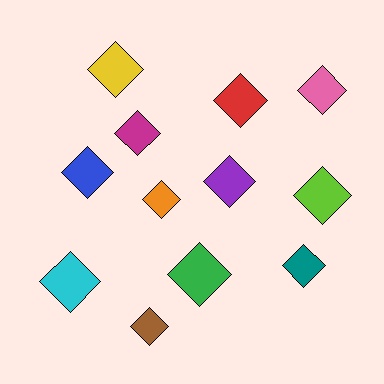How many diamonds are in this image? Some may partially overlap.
There are 12 diamonds.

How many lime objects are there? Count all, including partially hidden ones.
There is 1 lime object.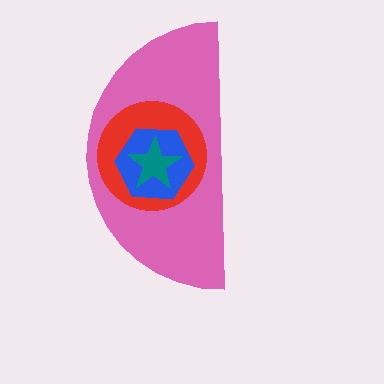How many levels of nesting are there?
4.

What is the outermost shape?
The pink semicircle.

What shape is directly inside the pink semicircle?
The red circle.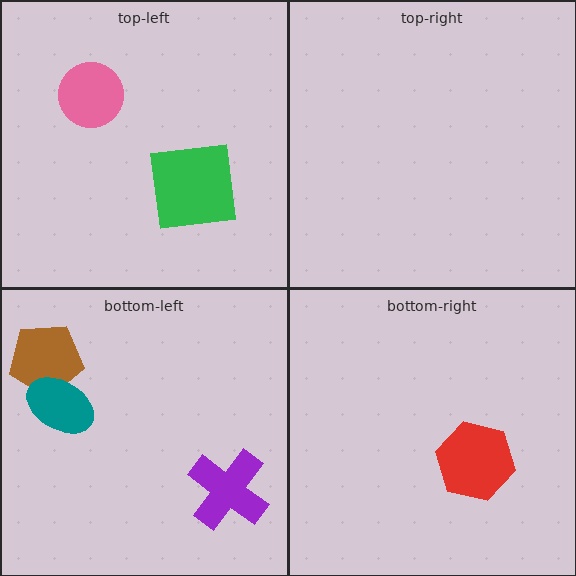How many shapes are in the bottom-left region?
3.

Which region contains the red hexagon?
The bottom-right region.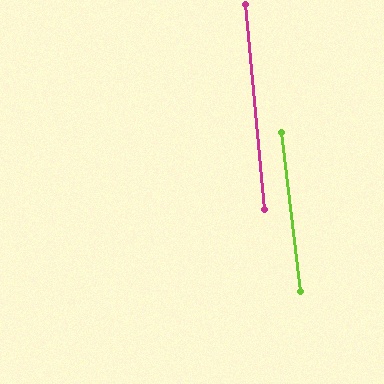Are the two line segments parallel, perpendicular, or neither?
Parallel — their directions differ by only 1.4°.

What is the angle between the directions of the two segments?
Approximately 1 degree.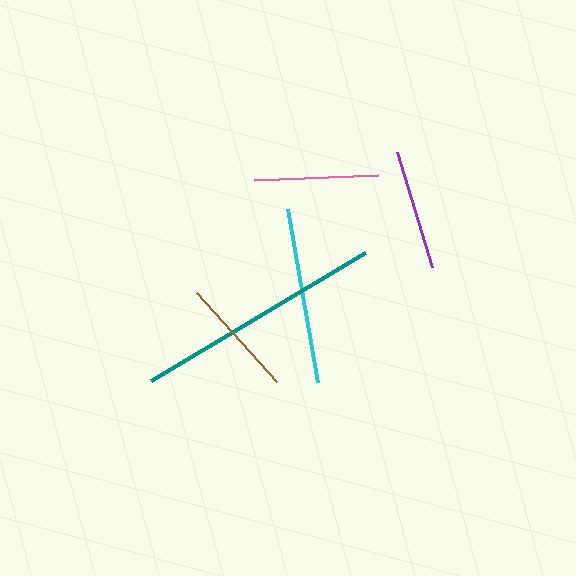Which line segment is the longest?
The teal line is the longest at approximately 249 pixels.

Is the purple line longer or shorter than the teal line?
The teal line is longer than the purple line.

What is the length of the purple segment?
The purple segment is approximately 120 pixels long.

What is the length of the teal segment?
The teal segment is approximately 249 pixels long.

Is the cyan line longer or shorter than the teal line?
The teal line is longer than the cyan line.